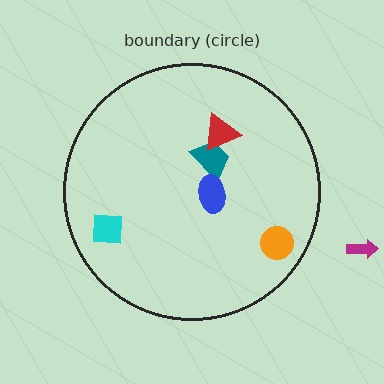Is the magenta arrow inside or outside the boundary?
Outside.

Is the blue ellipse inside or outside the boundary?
Inside.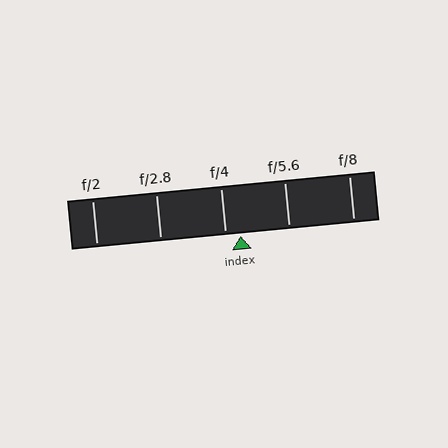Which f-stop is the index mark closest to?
The index mark is closest to f/4.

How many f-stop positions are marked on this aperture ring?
There are 5 f-stop positions marked.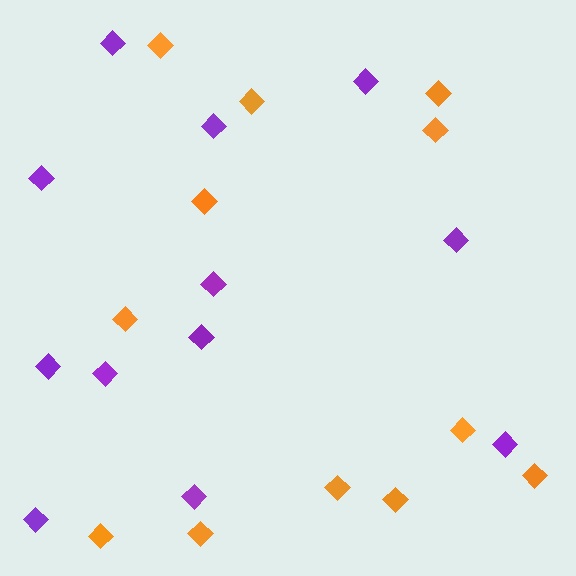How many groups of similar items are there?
There are 2 groups: one group of purple diamonds (12) and one group of orange diamonds (12).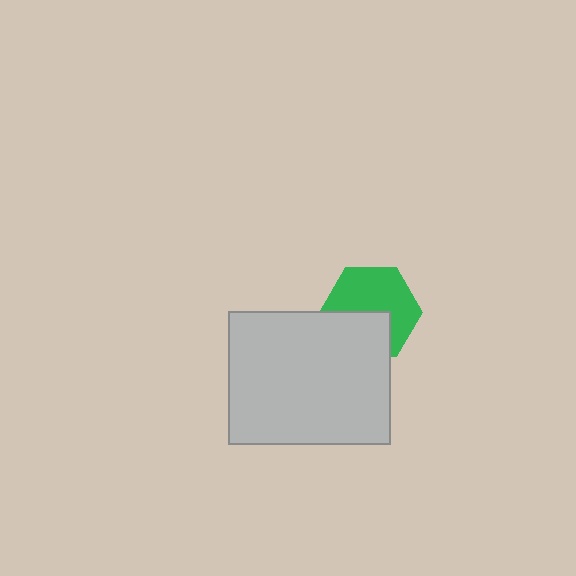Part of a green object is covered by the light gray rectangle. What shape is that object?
It is a hexagon.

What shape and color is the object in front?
The object in front is a light gray rectangle.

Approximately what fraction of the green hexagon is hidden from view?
Roughly 39% of the green hexagon is hidden behind the light gray rectangle.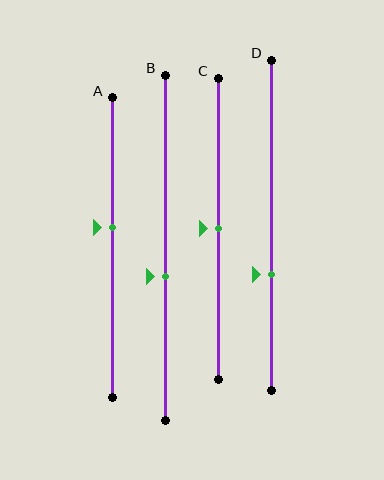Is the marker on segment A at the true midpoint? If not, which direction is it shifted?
No, the marker on segment A is shifted upward by about 7% of the segment length.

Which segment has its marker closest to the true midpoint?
Segment C has its marker closest to the true midpoint.